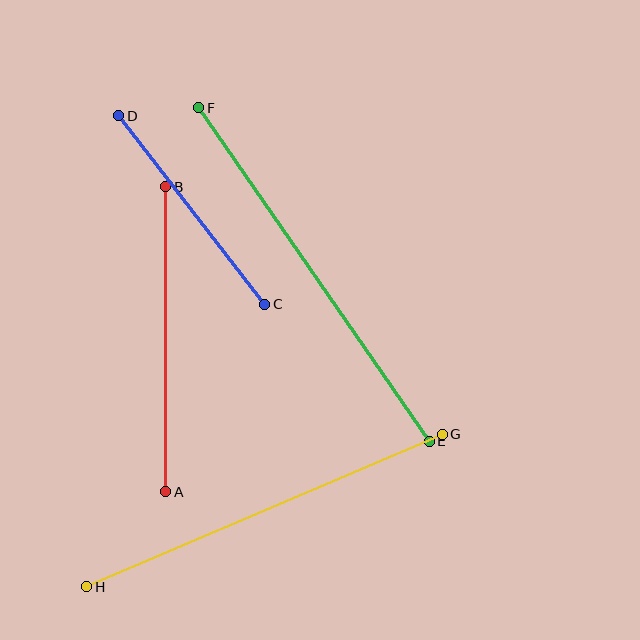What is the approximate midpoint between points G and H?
The midpoint is at approximately (264, 511) pixels.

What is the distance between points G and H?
The distance is approximately 387 pixels.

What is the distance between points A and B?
The distance is approximately 305 pixels.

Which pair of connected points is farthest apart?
Points E and F are farthest apart.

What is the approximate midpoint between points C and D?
The midpoint is at approximately (192, 210) pixels.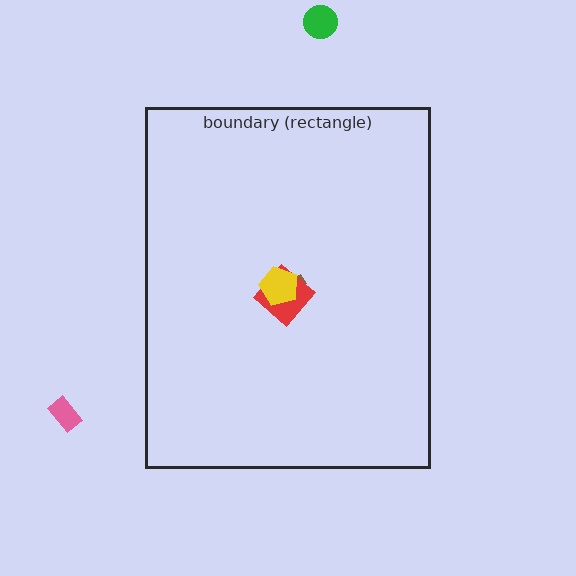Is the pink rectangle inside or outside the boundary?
Outside.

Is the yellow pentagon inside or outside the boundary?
Inside.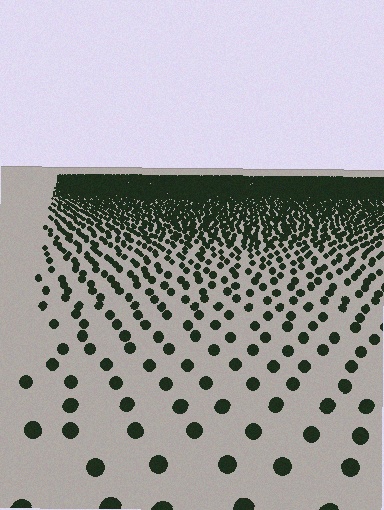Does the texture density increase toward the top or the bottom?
Density increases toward the top.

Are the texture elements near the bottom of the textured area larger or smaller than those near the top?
Larger. Near the bottom, elements are closer to the viewer and appear at a bigger on-screen size.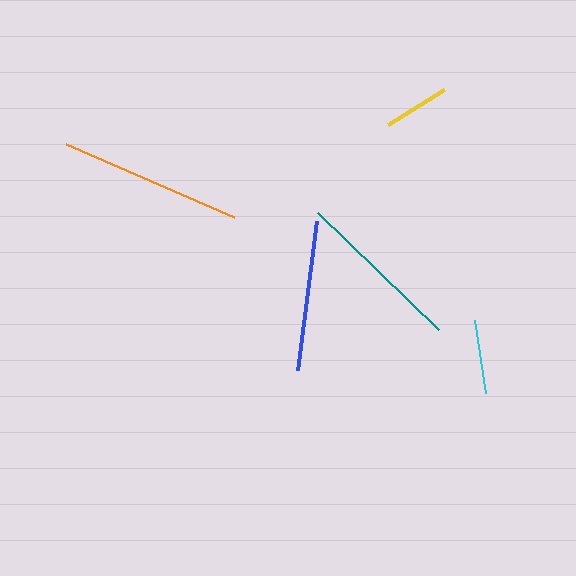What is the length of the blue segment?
The blue segment is approximately 150 pixels long.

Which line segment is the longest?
The orange line is the longest at approximately 183 pixels.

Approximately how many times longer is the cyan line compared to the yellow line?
The cyan line is approximately 1.1 times the length of the yellow line.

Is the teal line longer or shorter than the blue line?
The teal line is longer than the blue line.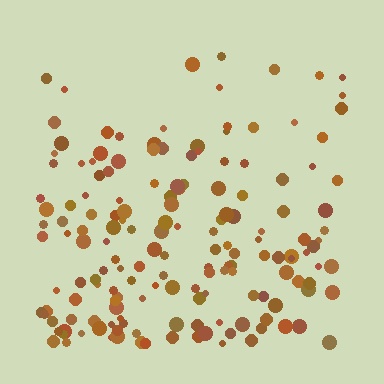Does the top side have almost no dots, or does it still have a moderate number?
Still a moderate number, just noticeably fewer than the bottom.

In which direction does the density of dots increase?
From top to bottom, with the bottom side densest.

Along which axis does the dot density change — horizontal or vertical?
Vertical.